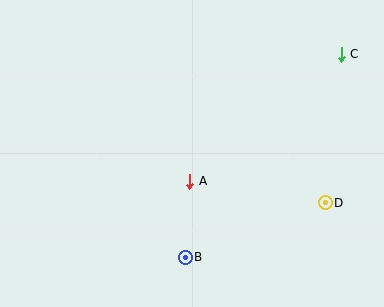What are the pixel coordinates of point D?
Point D is at (325, 203).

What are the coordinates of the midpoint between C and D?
The midpoint between C and D is at (333, 129).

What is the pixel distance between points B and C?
The distance between B and C is 256 pixels.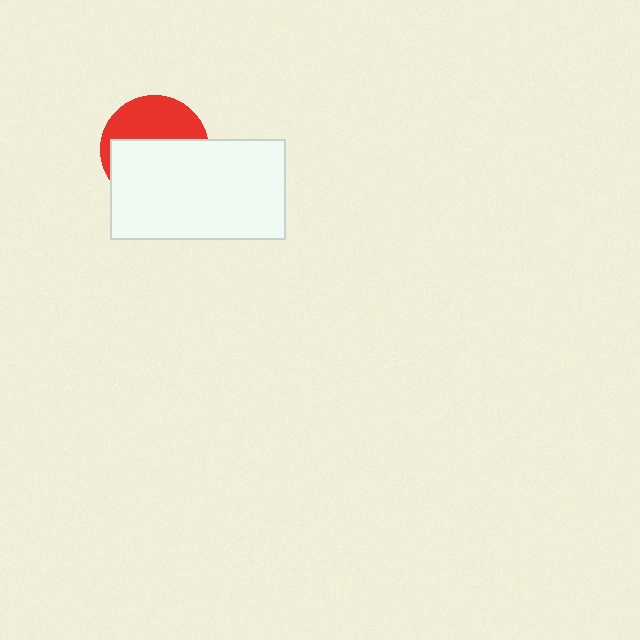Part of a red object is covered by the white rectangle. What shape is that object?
It is a circle.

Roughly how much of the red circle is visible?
A small part of it is visible (roughly 41%).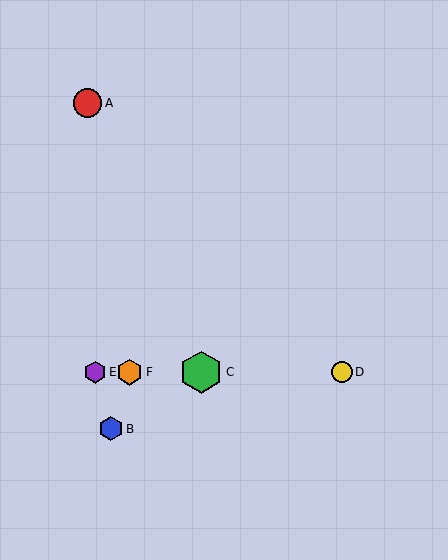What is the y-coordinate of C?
Object C is at y≈372.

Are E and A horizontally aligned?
No, E is at y≈372 and A is at y≈103.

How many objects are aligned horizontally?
4 objects (C, D, E, F) are aligned horizontally.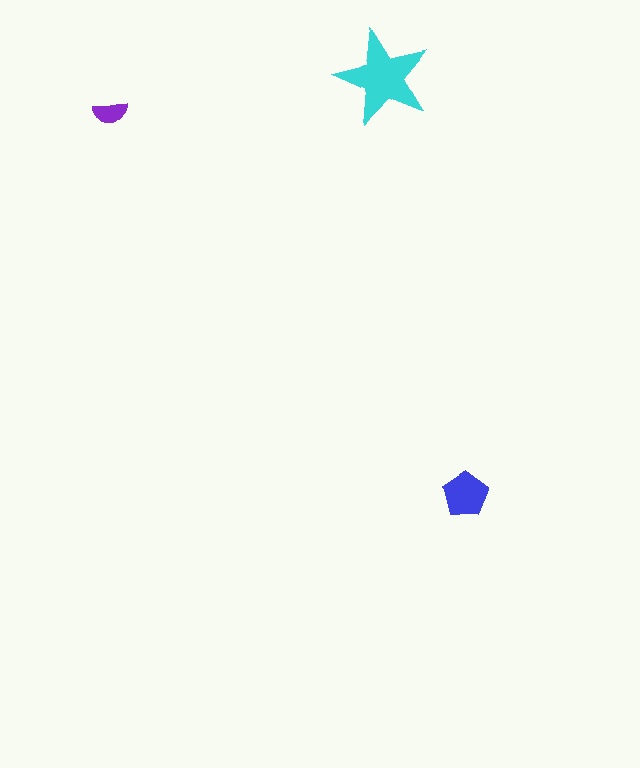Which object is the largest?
The cyan star.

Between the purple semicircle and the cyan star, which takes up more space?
The cyan star.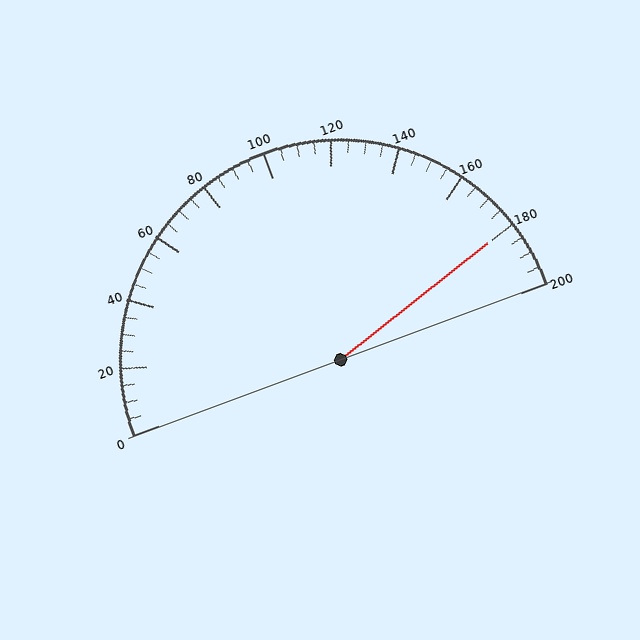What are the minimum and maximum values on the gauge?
The gauge ranges from 0 to 200.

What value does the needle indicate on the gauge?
The needle indicates approximately 180.